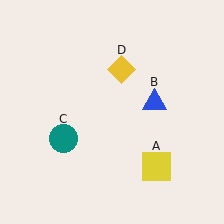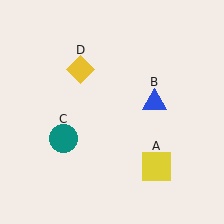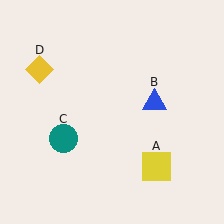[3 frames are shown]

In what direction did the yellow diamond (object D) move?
The yellow diamond (object D) moved left.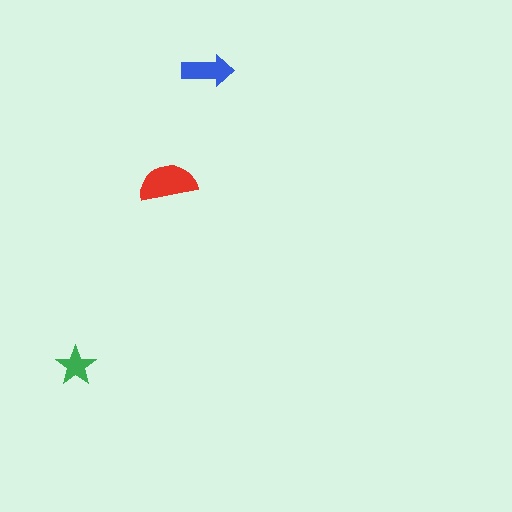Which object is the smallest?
The green star.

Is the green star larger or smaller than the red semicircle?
Smaller.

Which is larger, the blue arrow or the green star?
The blue arrow.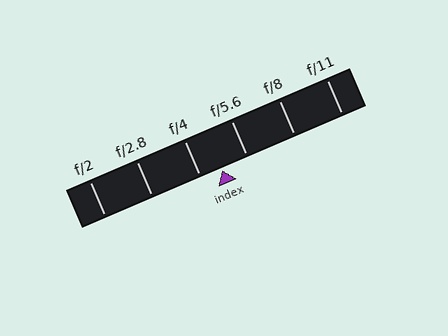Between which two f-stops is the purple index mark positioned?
The index mark is between f/4 and f/5.6.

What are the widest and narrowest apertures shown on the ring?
The widest aperture shown is f/2 and the narrowest is f/11.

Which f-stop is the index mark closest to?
The index mark is closest to f/4.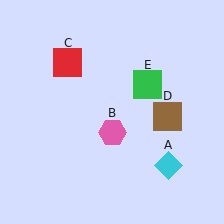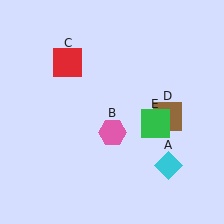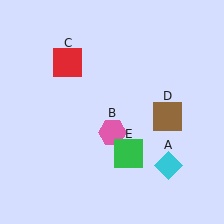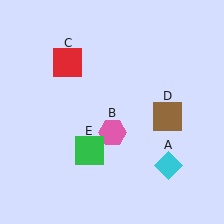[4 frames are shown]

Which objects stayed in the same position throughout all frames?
Cyan diamond (object A) and pink hexagon (object B) and red square (object C) and brown square (object D) remained stationary.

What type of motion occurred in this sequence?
The green square (object E) rotated clockwise around the center of the scene.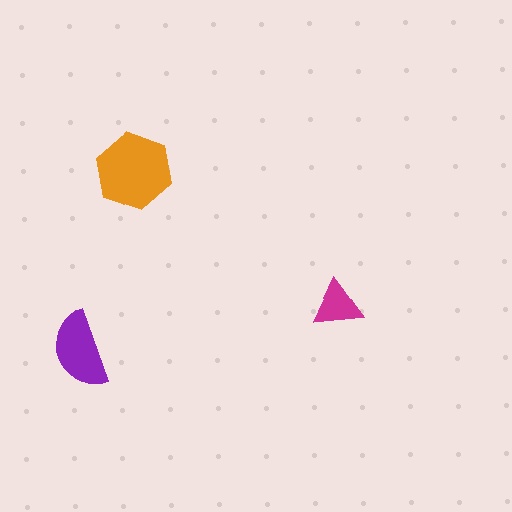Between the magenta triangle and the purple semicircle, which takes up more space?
The purple semicircle.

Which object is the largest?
The orange hexagon.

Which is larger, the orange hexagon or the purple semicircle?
The orange hexagon.